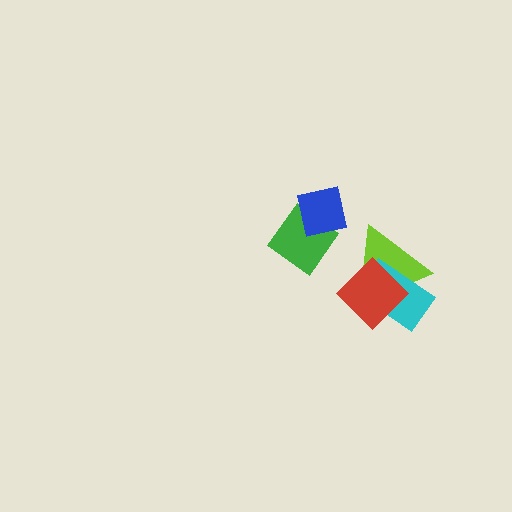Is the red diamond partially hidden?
No, no other shape covers it.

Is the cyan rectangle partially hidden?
Yes, it is partially covered by another shape.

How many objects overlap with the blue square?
1 object overlaps with the blue square.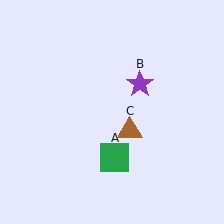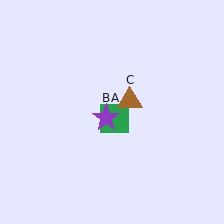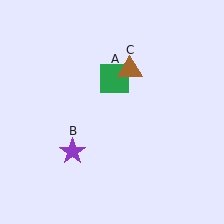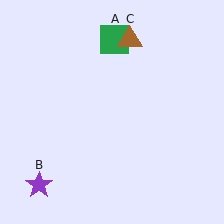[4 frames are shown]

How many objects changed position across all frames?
3 objects changed position: green square (object A), purple star (object B), brown triangle (object C).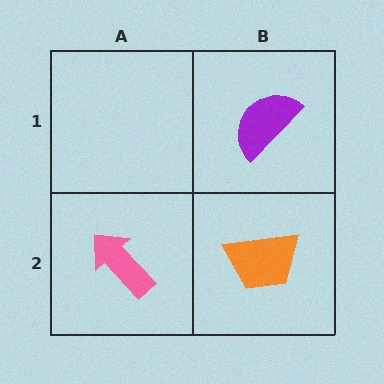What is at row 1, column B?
A purple semicircle.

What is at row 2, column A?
A pink arrow.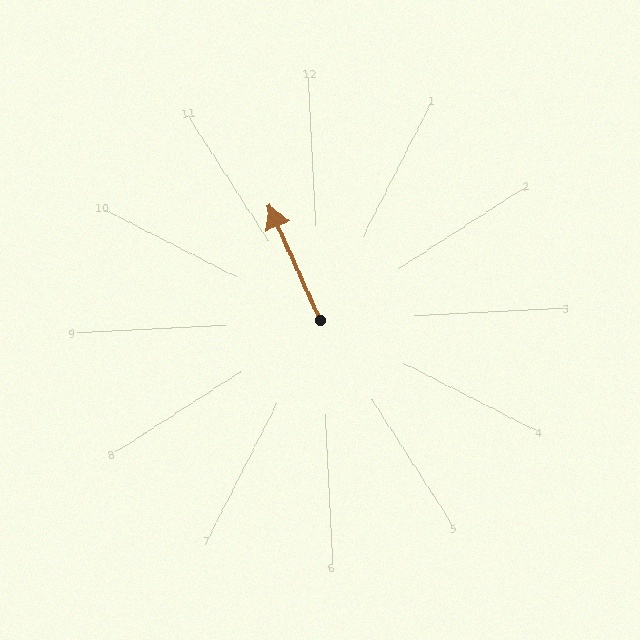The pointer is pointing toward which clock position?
Roughly 11 o'clock.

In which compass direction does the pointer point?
North.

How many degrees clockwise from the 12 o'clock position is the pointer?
Approximately 339 degrees.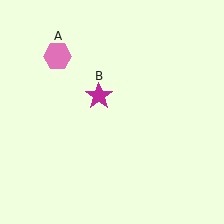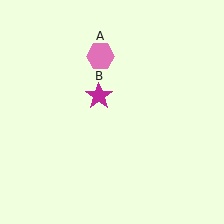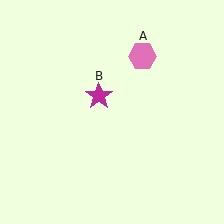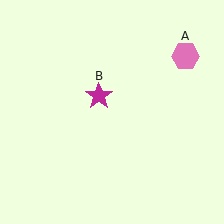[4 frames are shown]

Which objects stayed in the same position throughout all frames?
Magenta star (object B) remained stationary.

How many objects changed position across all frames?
1 object changed position: pink hexagon (object A).